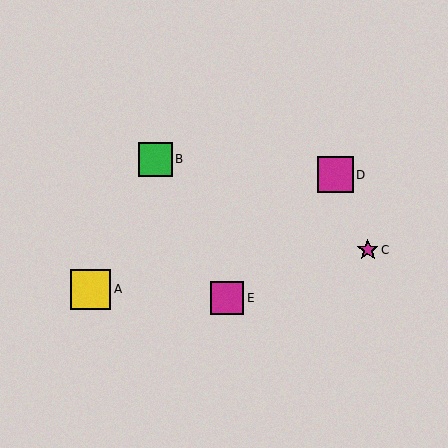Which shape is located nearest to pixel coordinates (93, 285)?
The yellow square (labeled A) at (91, 289) is nearest to that location.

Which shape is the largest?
The yellow square (labeled A) is the largest.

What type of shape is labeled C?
Shape C is a magenta star.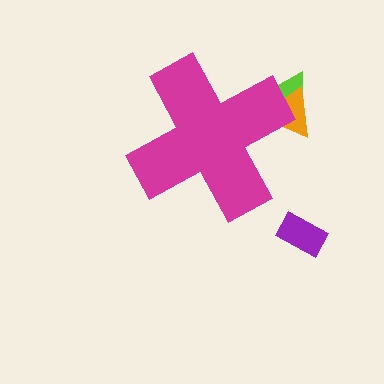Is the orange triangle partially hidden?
Yes, the orange triangle is partially hidden behind the magenta cross.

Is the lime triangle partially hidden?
Yes, the lime triangle is partially hidden behind the magenta cross.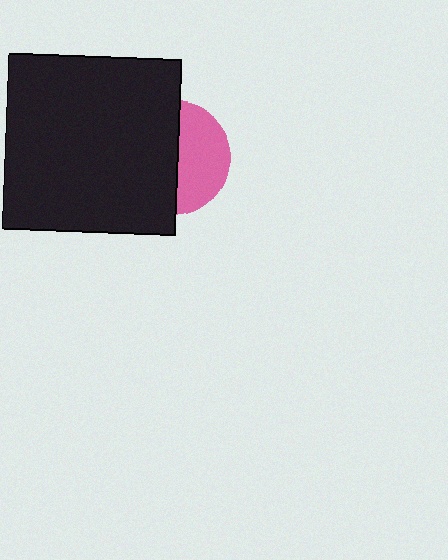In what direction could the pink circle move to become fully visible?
The pink circle could move right. That would shift it out from behind the black square entirely.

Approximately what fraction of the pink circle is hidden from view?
Roughly 56% of the pink circle is hidden behind the black square.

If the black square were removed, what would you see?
You would see the complete pink circle.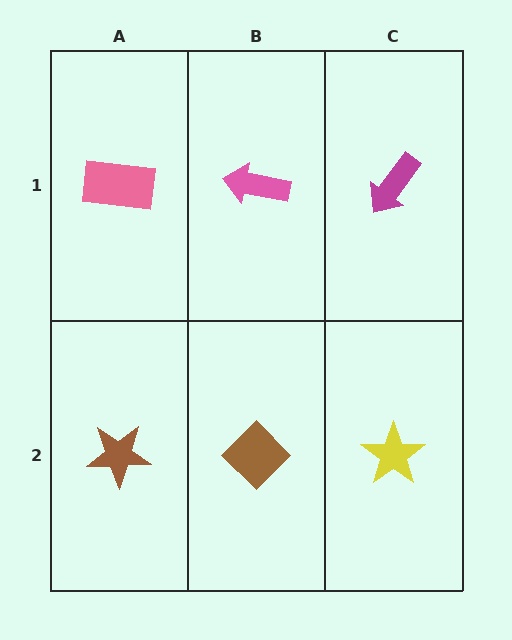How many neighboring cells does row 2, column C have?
2.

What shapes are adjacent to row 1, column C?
A yellow star (row 2, column C), a pink arrow (row 1, column B).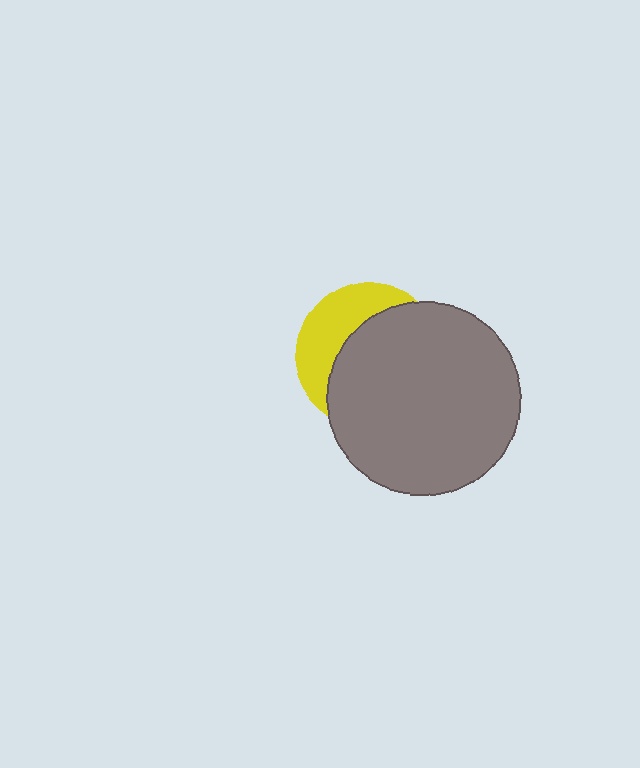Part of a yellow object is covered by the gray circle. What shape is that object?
It is a circle.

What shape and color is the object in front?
The object in front is a gray circle.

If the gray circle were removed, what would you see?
You would see the complete yellow circle.